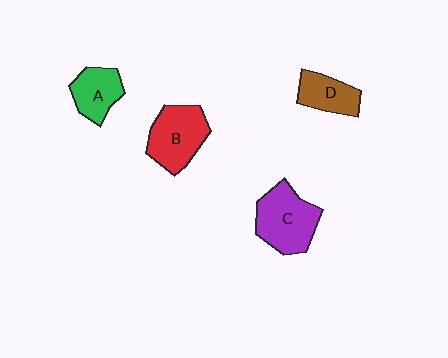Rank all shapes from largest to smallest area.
From largest to smallest: C (purple), B (red), A (green), D (brown).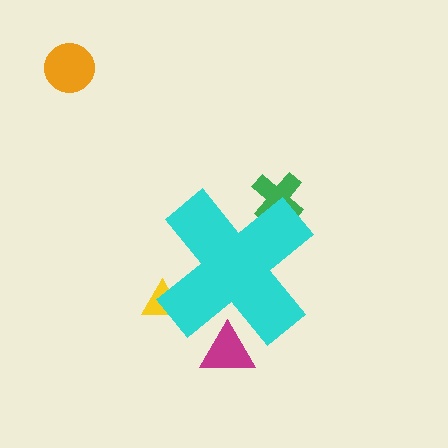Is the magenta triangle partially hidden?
Yes, the magenta triangle is partially hidden behind the cyan cross.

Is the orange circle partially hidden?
No, the orange circle is fully visible.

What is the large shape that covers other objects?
A cyan cross.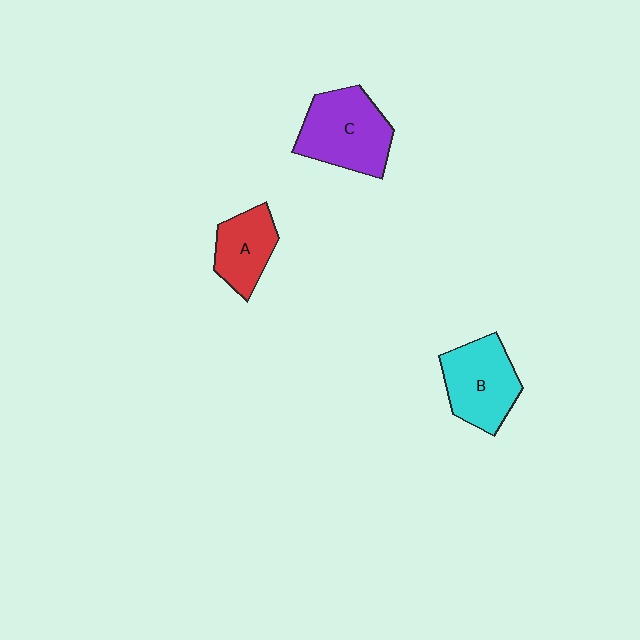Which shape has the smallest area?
Shape A (red).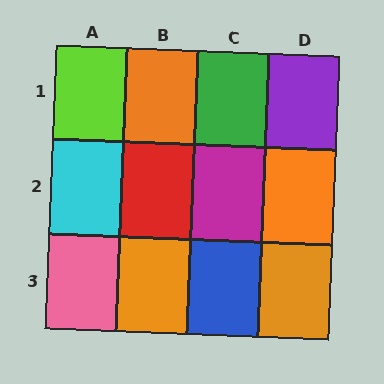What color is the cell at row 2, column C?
Magenta.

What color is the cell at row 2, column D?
Orange.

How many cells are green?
1 cell is green.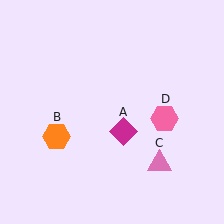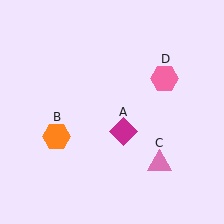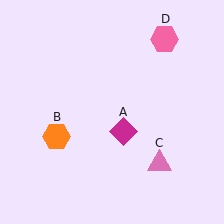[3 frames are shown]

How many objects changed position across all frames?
1 object changed position: pink hexagon (object D).